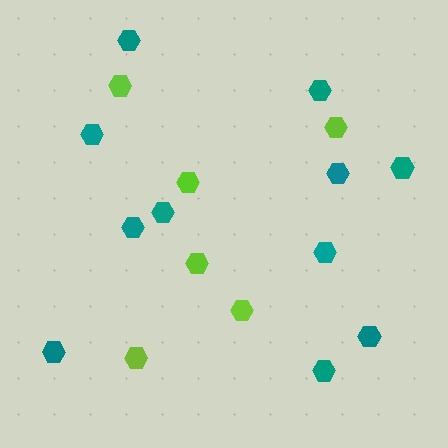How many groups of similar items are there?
There are 2 groups: one group of teal hexagons (11) and one group of lime hexagons (6).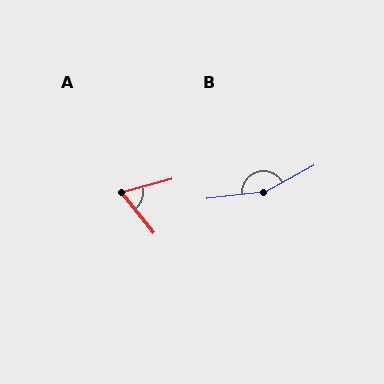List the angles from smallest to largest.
A (66°), B (158°).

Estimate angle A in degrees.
Approximately 66 degrees.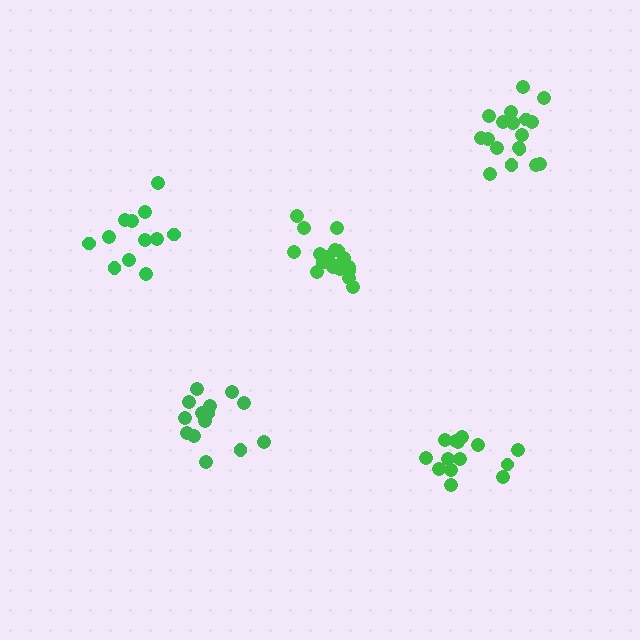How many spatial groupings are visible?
There are 5 spatial groupings.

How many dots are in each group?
Group 1: 14 dots, Group 2: 14 dots, Group 3: 18 dots, Group 4: 12 dots, Group 5: 18 dots (76 total).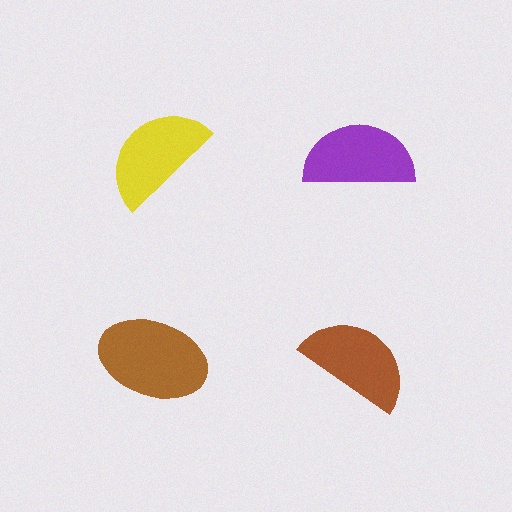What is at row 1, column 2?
A purple semicircle.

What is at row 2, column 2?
A brown semicircle.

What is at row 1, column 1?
A yellow semicircle.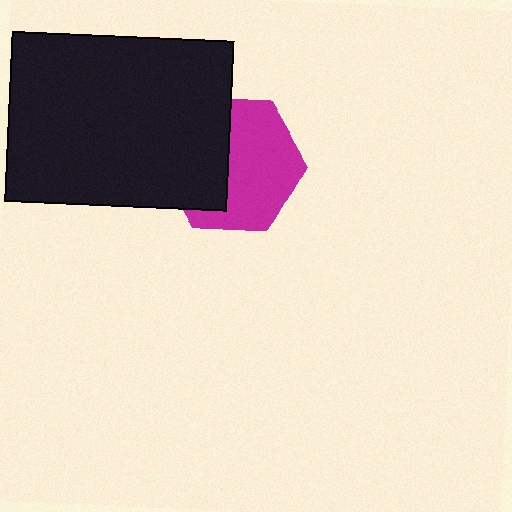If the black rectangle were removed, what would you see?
You would see the complete magenta hexagon.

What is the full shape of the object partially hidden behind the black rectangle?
The partially hidden object is a magenta hexagon.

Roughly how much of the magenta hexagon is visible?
About half of it is visible (roughly 57%).